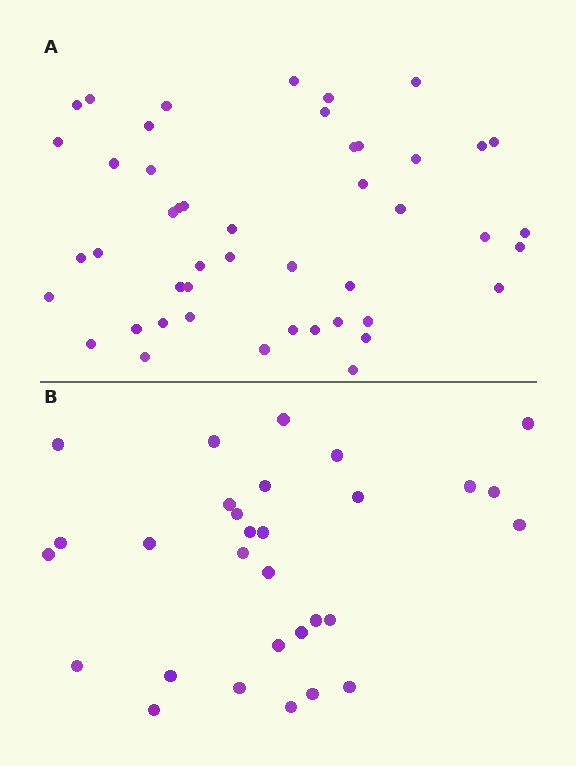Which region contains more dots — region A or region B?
Region A (the top region) has more dots.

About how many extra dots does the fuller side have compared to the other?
Region A has approximately 15 more dots than region B.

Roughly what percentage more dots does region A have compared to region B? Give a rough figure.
About 55% more.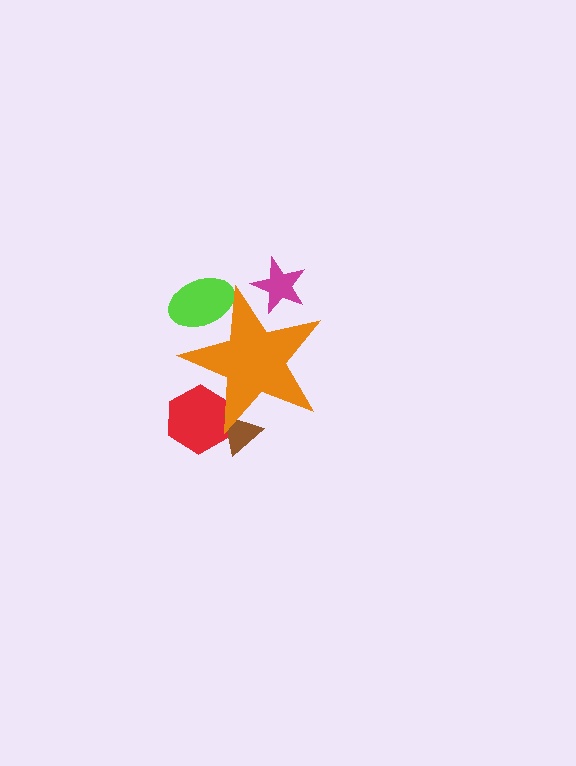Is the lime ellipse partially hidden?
Yes, the lime ellipse is partially hidden behind the orange star.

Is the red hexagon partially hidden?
Yes, the red hexagon is partially hidden behind the orange star.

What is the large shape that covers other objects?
An orange star.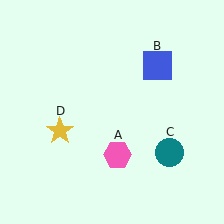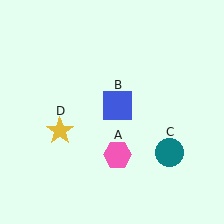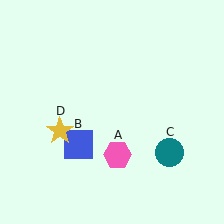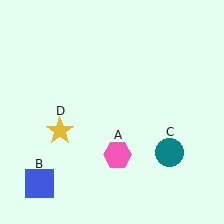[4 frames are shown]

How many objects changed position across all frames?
1 object changed position: blue square (object B).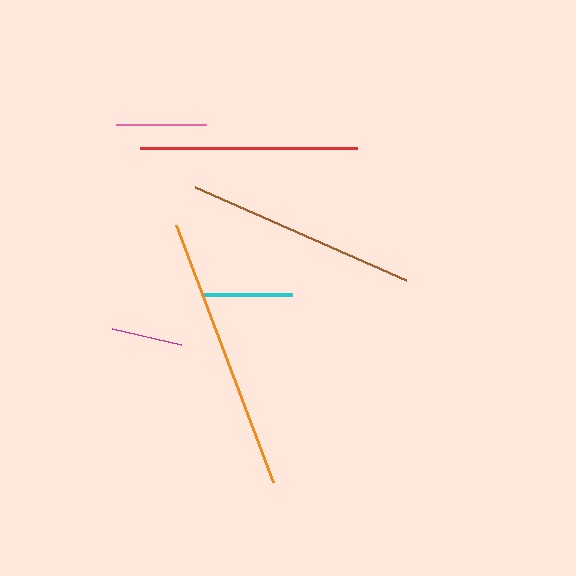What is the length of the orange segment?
The orange segment is approximately 275 pixels long.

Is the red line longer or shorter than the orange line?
The orange line is longer than the red line.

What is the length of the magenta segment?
The magenta segment is approximately 71 pixels long.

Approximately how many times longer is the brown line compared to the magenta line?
The brown line is approximately 3.3 times the length of the magenta line.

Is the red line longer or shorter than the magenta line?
The red line is longer than the magenta line.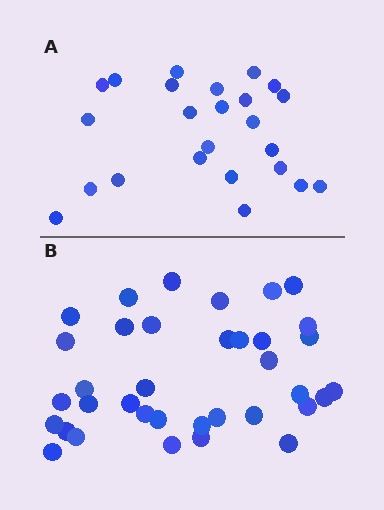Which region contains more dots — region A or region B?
Region B (the bottom region) has more dots.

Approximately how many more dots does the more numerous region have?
Region B has roughly 12 or so more dots than region A.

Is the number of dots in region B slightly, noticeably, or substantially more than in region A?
Region B has substantially more. The ratio is roughly 1.5 to 1.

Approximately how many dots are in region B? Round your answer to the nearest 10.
About 40 dots. (The exact count is 36, which rounds to 40.)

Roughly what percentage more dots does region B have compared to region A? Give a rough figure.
About 50% more.